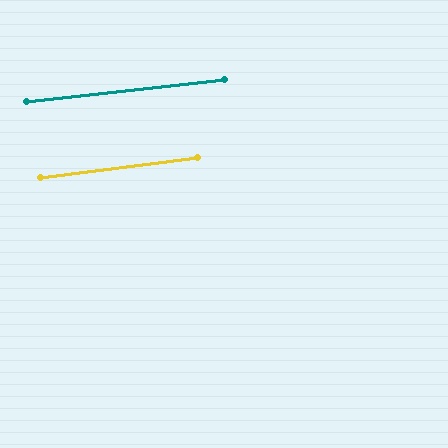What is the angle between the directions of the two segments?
Approximately 1 degree.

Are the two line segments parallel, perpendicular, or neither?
Parallel — their directions differ by only 0.9°.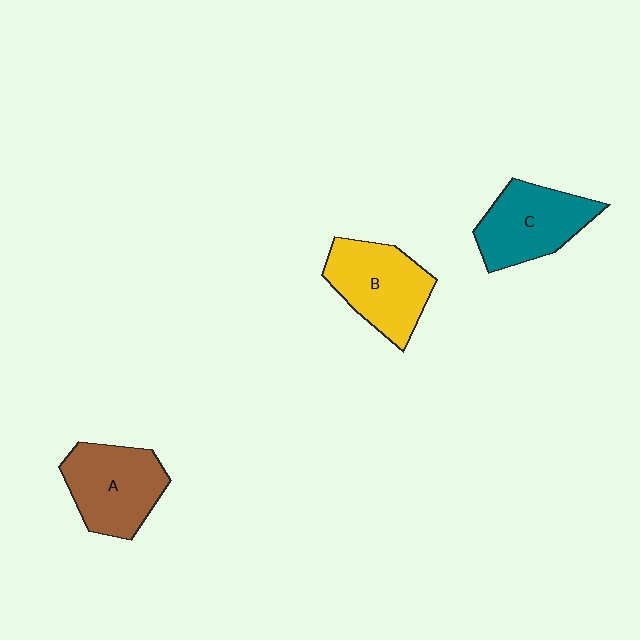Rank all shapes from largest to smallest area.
From largest to smallest: B (yellow), A (brown), C (teal).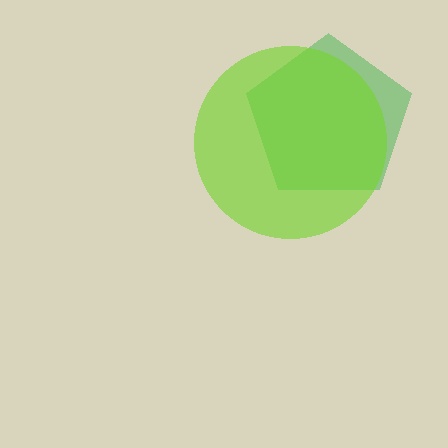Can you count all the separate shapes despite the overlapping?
Yes, there are 2 separate shapes.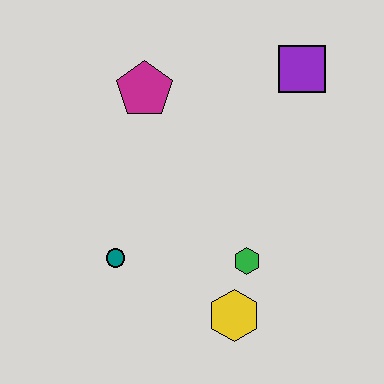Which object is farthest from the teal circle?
The purple square is farthest from the teal circle.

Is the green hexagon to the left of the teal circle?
No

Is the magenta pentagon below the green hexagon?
No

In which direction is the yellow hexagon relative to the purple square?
The yellow hexagon is below the purple square.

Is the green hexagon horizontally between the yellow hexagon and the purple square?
Yes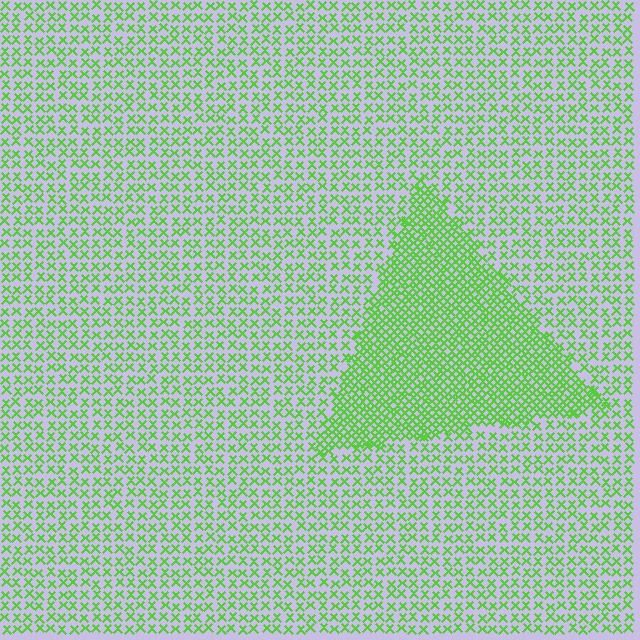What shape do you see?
I see a triangle.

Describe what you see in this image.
The image contains small lime elements arranged at two different densities. A triangle-shaped region is visible where the elements are more densely packed than the surrounding area.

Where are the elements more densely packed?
The elements are more densely packed inside the triangle boundary.